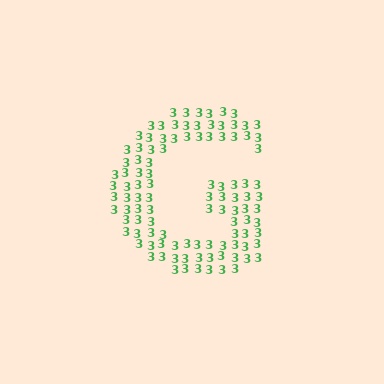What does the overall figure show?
The overall figure shows the letter G.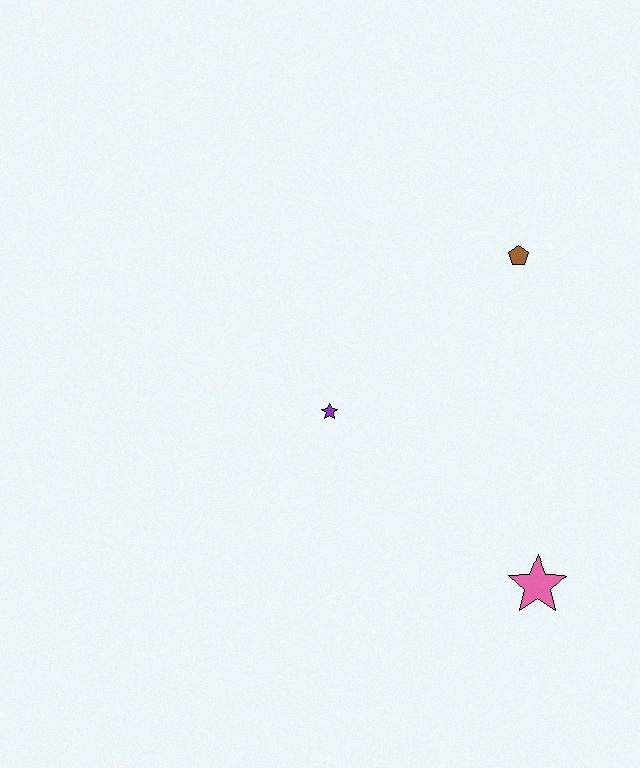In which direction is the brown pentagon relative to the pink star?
The brown pentagon is above the pink star.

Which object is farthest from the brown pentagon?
The pink star is farthest from the brown pentagon.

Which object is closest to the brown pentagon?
The purple star is closest to the brown pentagon.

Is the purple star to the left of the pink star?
Yes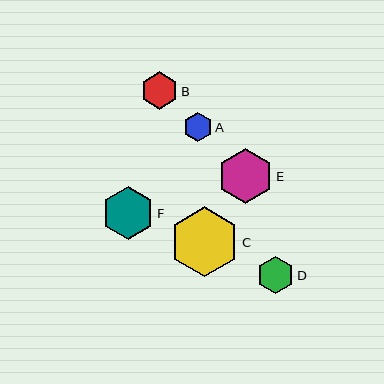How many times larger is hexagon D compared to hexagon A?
Hexagon D is approximately 1.3 times the size of hexagon A.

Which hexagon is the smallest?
Hexagon A is the smallest with a size of approximately 29 pixels.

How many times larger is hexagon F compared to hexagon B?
Hexagon F is approximately 1.4 times the size of hexagon B.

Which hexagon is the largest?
Hexagon C is the largest with a size of approximately 70 pixels.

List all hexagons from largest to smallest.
From largest to smallest: C, E, F, B, D, A.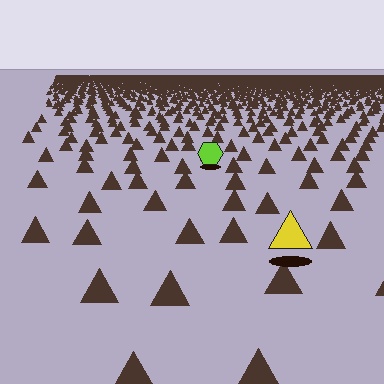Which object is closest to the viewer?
The yellow triangle is closest. The texture marks near it are larger and more spread out.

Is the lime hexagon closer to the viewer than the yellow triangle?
No. The yellow triangle is closer — you can tell from the texture gradient: the ground texture is coarser near it.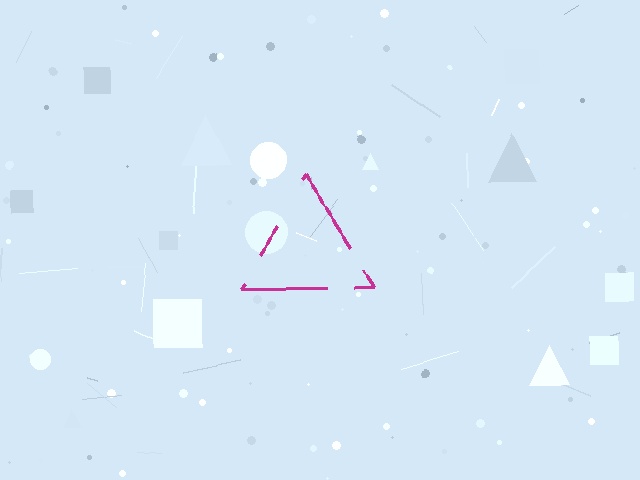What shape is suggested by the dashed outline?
The dashed outline suggests a triangle.